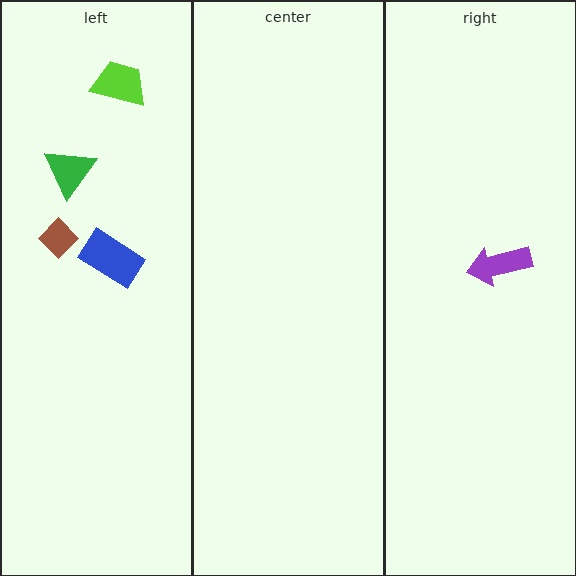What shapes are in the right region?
The purple arrow.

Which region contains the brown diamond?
The left region.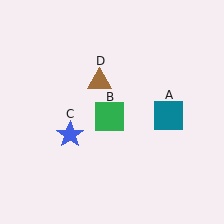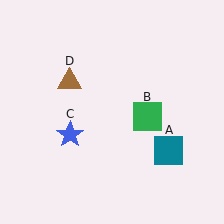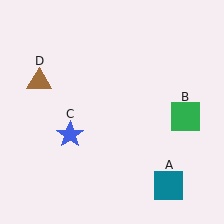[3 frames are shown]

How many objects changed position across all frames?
3 objects changed position: teal square (object A), green square (object B), brown triangle (object D).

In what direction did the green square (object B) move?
The green square (object B) moved right.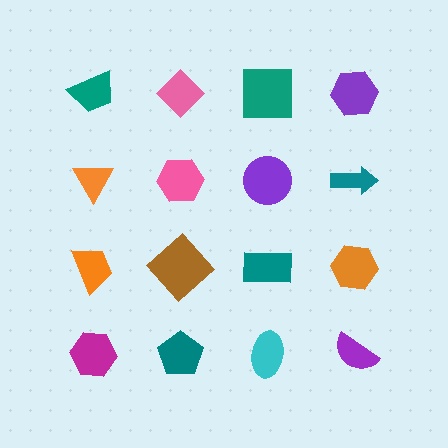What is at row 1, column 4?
A purple hexagon.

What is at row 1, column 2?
A pink diamond.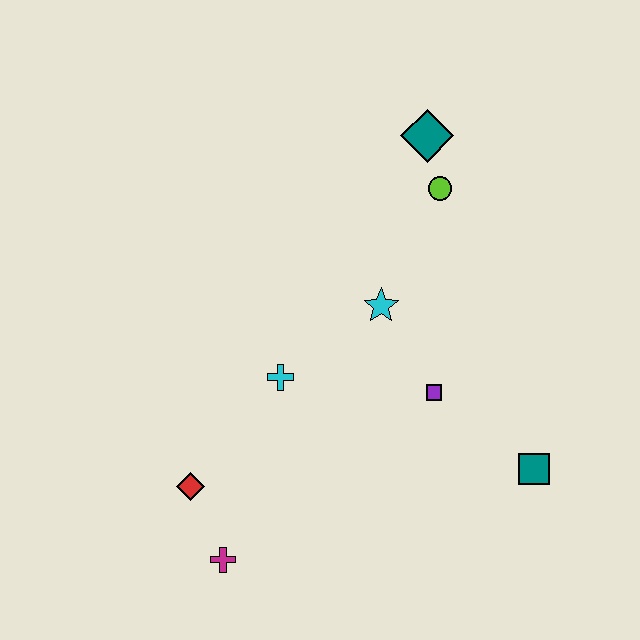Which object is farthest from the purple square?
The magenta cross is farthest from the purple square.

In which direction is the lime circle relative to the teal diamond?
The lime circle is below the teal diamond.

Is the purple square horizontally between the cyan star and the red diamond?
No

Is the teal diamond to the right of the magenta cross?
Yes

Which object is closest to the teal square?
The purple square is closest to the teal square.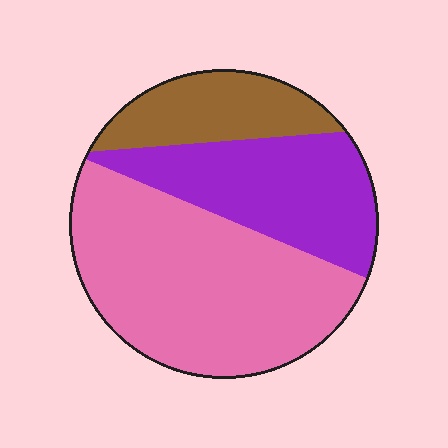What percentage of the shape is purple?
Purple covers about 30% of the shape.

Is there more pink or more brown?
Pink.